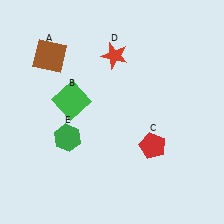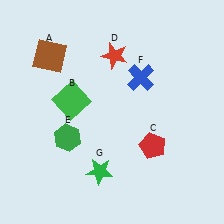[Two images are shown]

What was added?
A blue cross (F), a green star (G) were added in Image 2.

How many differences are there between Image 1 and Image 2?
There are 2 differences between the two images.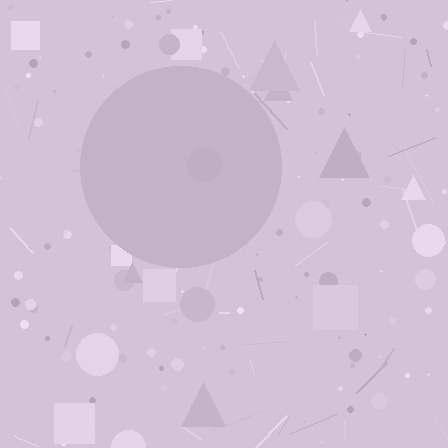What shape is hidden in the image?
A circle is hidden in the image.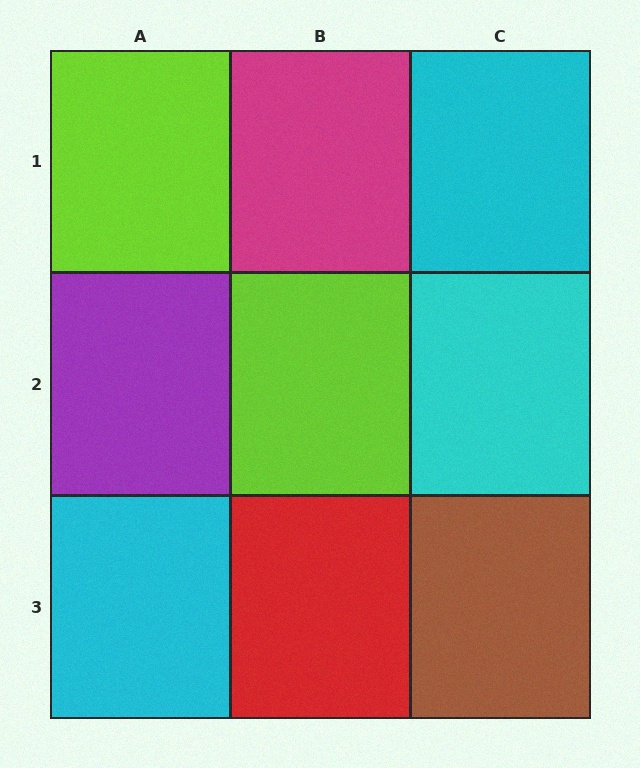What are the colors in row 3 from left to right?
Cyan, red, brown.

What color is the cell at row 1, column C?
Cyan.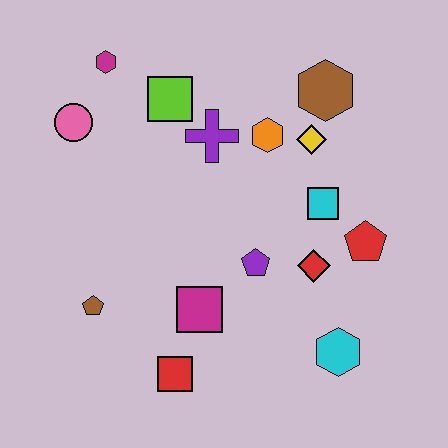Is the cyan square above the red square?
Yes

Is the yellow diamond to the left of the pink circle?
No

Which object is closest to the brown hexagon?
The yellow diamond is closest to the brown hexagon.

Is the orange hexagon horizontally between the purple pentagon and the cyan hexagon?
Yes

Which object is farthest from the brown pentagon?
The brown hexagon is farthest from the brown pentagon.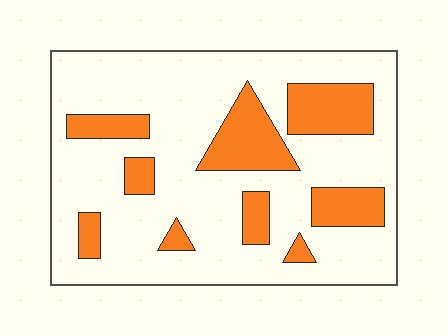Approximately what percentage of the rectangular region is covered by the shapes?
Approximately 25%.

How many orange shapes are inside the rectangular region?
9.